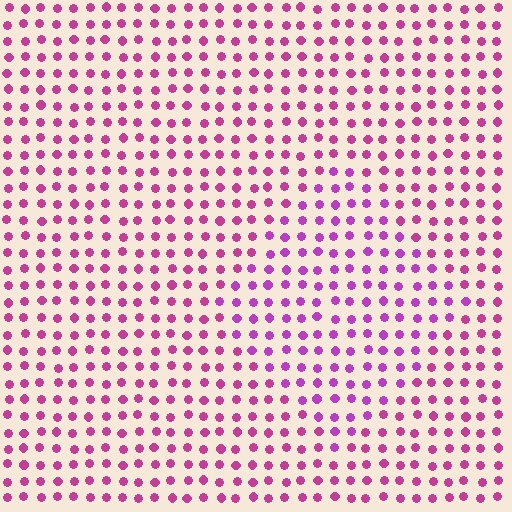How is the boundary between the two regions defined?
The boundary is defined purely by a slight shift in hue (about 23 degrees). Spacing, size, and orientation are identical on both sides.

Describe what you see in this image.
The image is filled with small magenta elements in a uniform arrangement. A diamond-shaped region is visible where the elements are tinted to a slightly different hue, forming a subtle color boundary.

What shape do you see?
I see a diamond.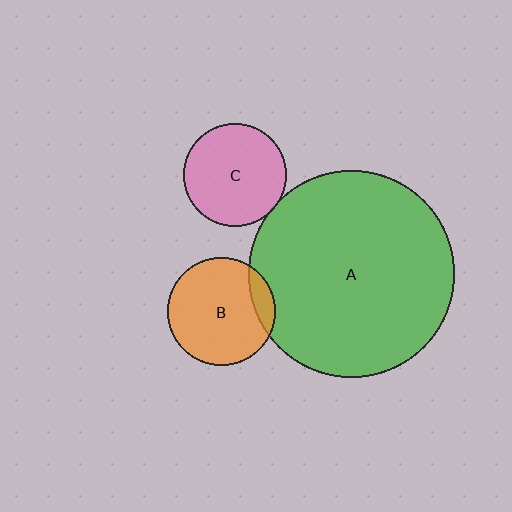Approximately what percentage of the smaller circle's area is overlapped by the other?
Approximately 10%.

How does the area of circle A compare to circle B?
Approximately 3.7 times.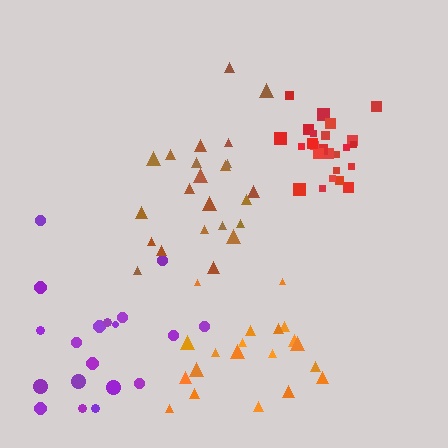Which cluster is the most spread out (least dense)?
Purple.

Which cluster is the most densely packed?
Red.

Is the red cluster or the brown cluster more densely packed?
Red.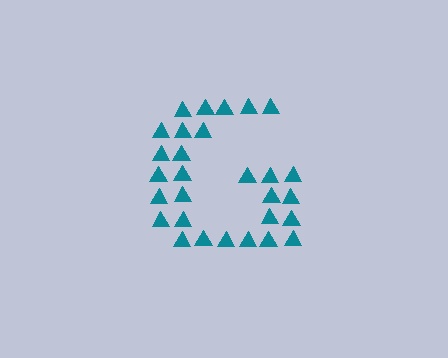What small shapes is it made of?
It is made of small triangles.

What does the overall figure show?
The overall figure shows the letter G.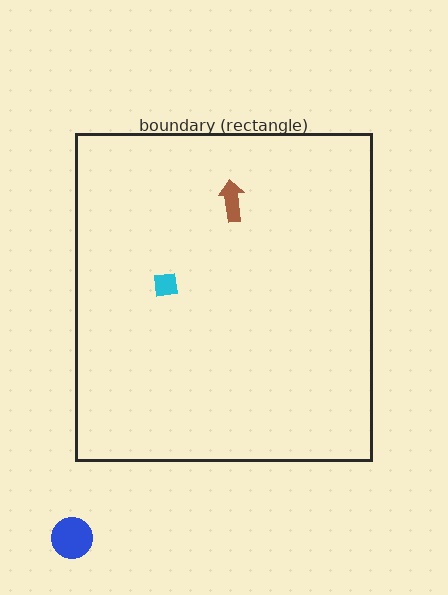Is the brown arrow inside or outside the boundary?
Inside.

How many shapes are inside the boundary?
2 inside, 1 outside.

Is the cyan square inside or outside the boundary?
Inside.